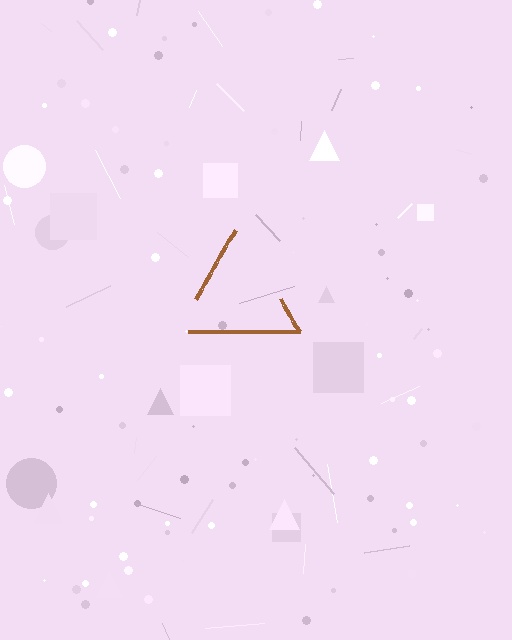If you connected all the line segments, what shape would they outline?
They would outline a triangle.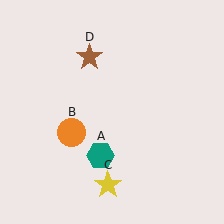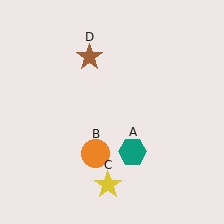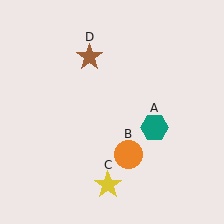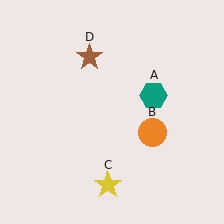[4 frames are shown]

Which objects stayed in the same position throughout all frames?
Yellow star (object C) and brown star (object D) remained stationary.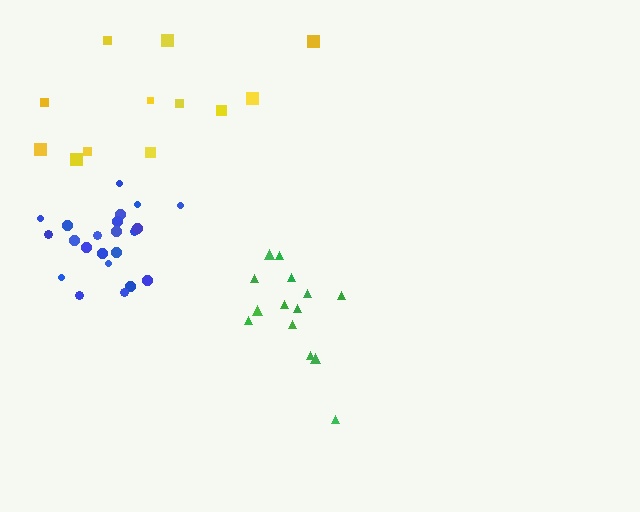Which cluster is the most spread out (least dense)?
Yellow.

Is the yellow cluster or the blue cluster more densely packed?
Blue.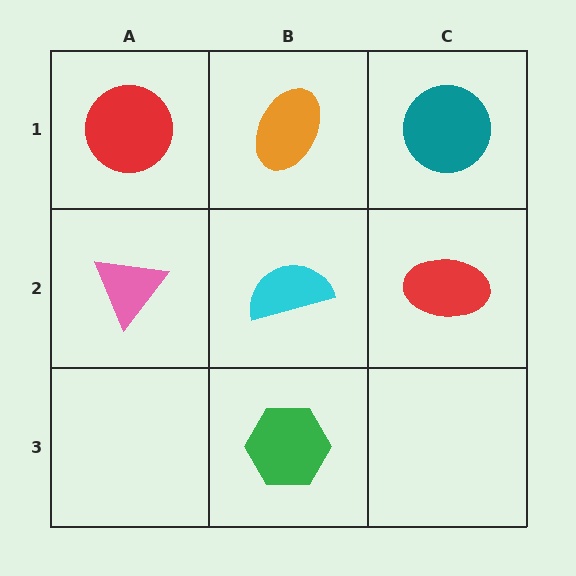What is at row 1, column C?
A teal circle.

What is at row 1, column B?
An orange ellipse.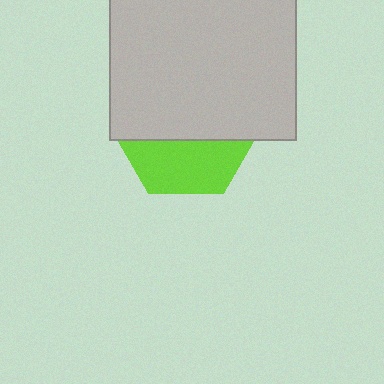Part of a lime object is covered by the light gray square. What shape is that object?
It is a hexagon.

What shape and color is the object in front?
The object in front is a light gray square.